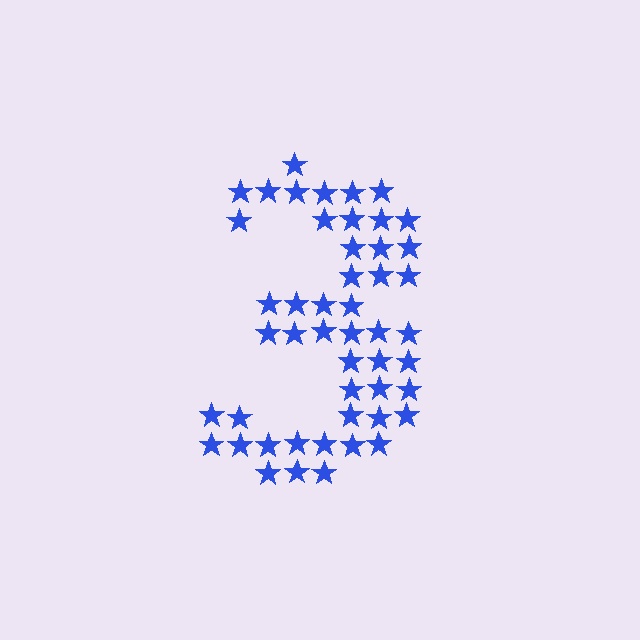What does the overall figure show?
The overall figure shows the digit 3.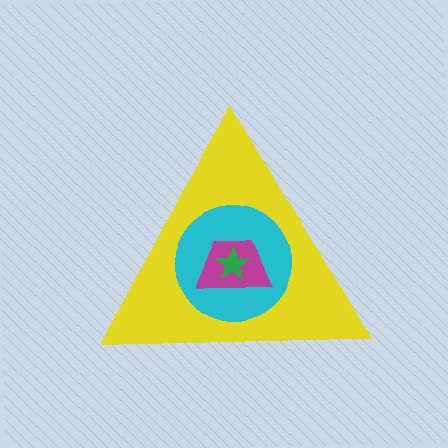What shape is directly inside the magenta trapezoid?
The green star.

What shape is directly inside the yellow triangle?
The cyan circle.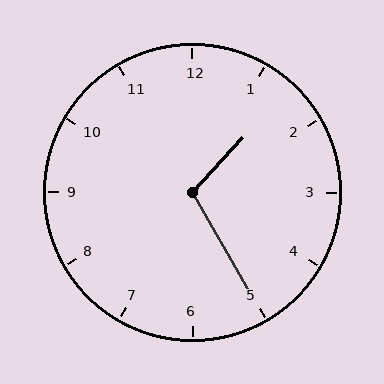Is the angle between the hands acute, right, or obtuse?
It is obtuse.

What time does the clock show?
1:25.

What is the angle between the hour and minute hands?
Approximately 108 degrees.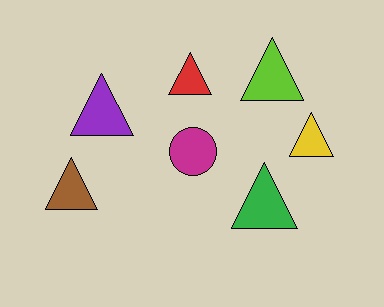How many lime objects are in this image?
There is 1 lime object.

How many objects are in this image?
There are 7 objects.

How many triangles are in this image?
There are 6 triangles.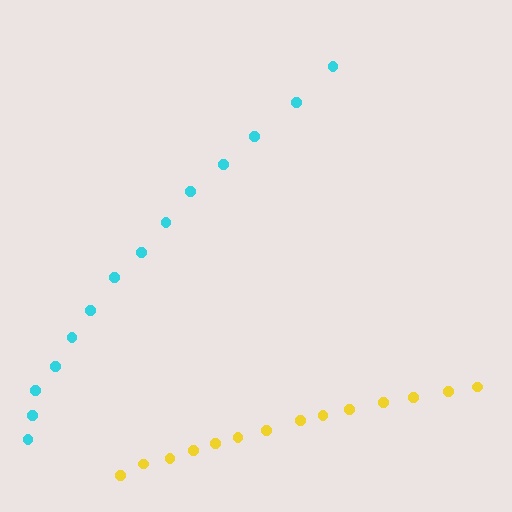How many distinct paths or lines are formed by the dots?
There are 2 distinct paths.